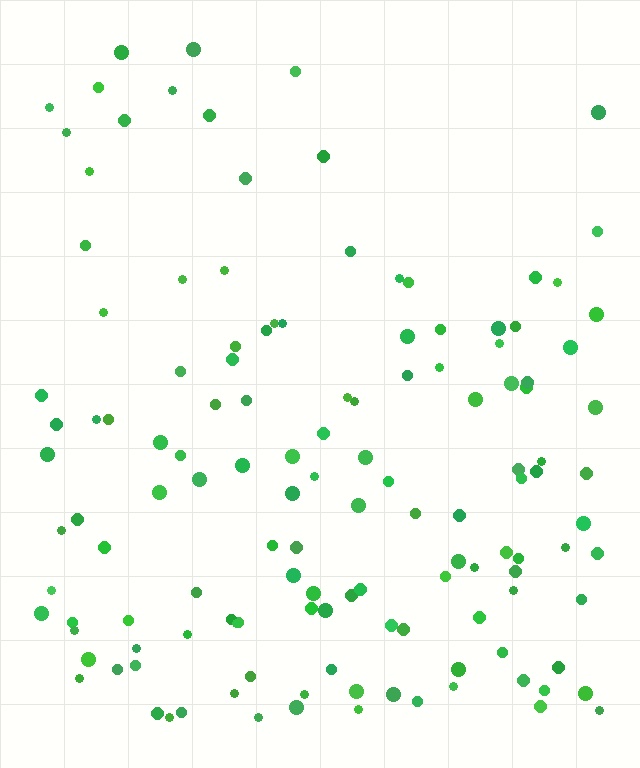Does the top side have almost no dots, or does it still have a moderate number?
Still a moderate number, just noticeably fewer than the bottom.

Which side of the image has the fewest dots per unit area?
The top.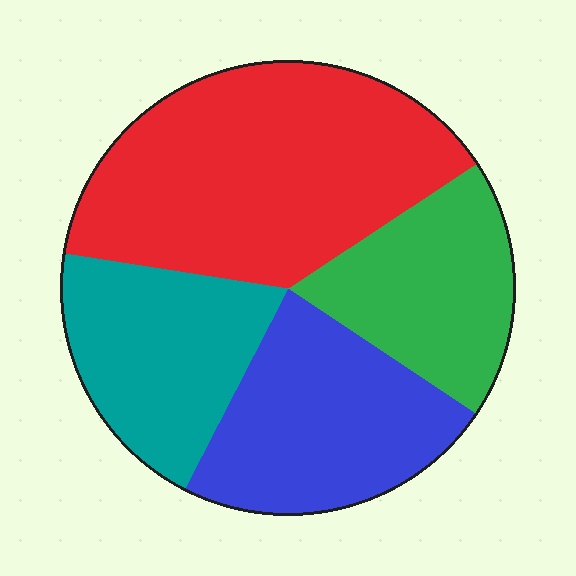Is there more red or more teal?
Red.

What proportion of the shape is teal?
Teal takes up about one fifth (1/5) of the shape.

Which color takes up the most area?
Red, at roughly 40%.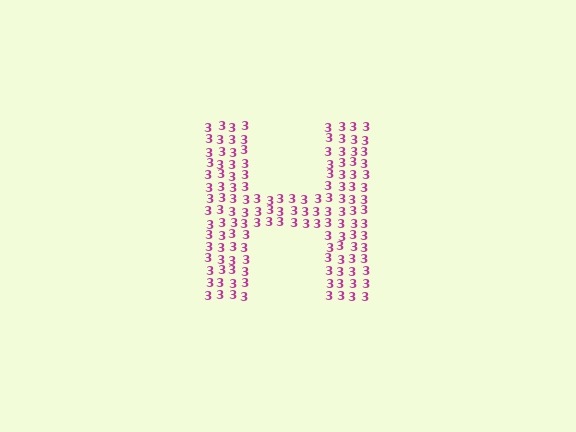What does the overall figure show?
The overall figure shows the letter H.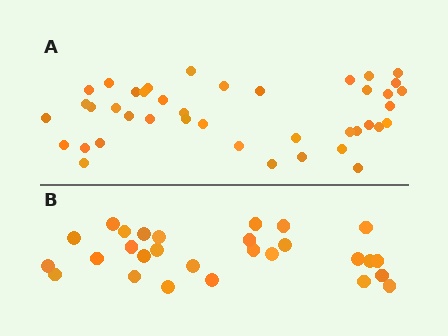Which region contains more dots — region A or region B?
Region A (the top region) has more dots.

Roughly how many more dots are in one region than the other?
Region A has approximately 15 more dots than region B.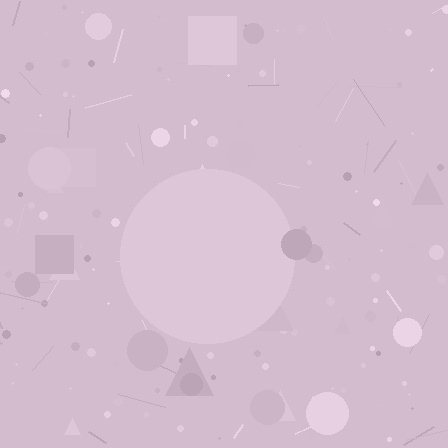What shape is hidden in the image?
A circle is hidden in the image.